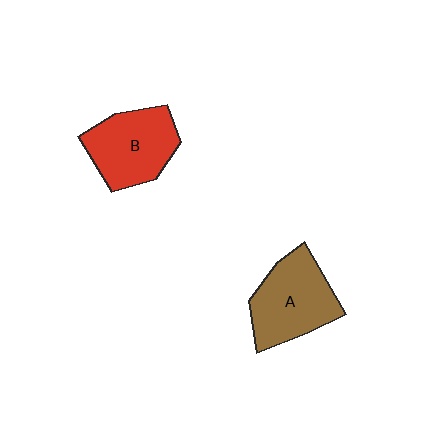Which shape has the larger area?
Shape A (brown).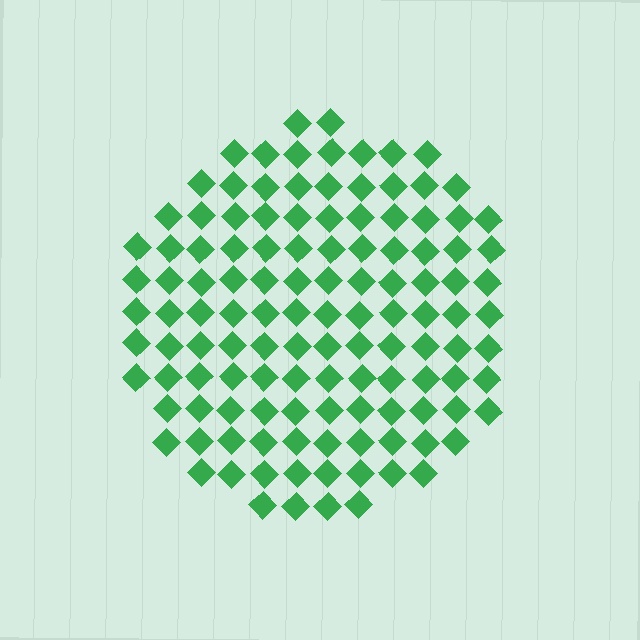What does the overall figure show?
The overall figure shows a circle.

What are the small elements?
The small elements are diamonds.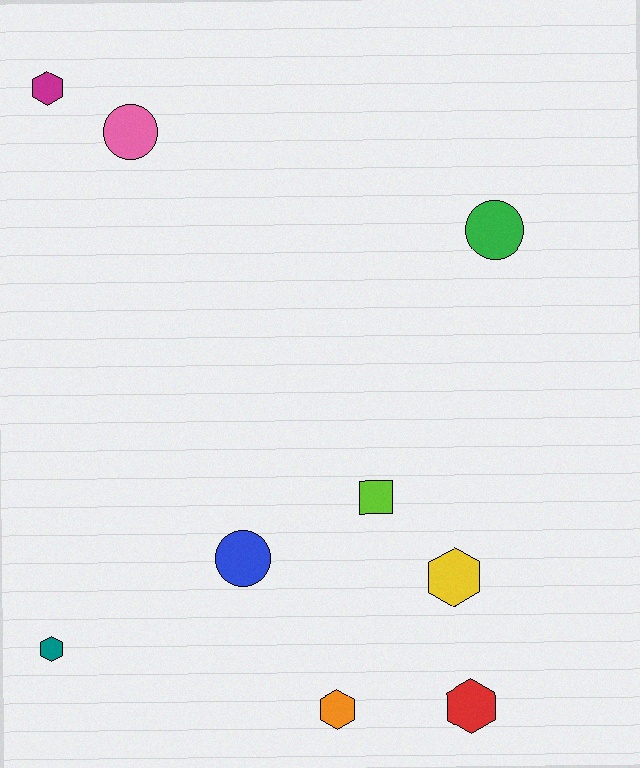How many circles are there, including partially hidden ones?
There are 3 circles.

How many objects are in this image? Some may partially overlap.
There are 9 objects.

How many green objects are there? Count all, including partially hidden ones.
There is 1 green object.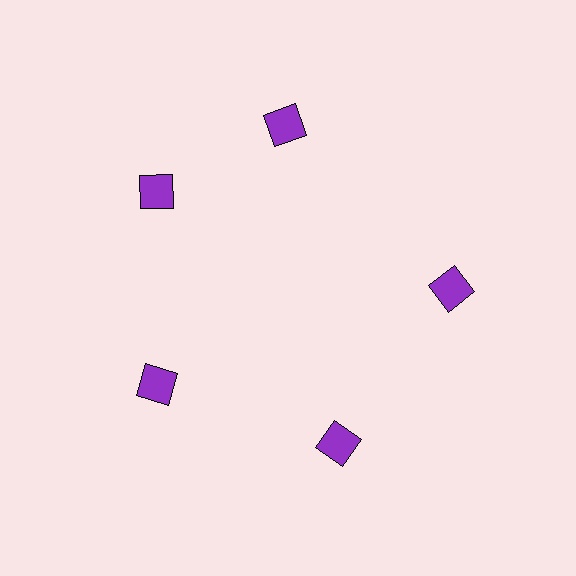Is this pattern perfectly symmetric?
No. The 5 purple squares are arranged in a ring, but one element near the 1 o'clock position is rotated out of alignment along the ring, breaking the 5-fold rotational symmetry.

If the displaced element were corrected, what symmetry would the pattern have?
It would have 5-fold rotational symmetry — the pattern would map onto itself every 72 degrees.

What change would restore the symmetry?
The symmetry would be restored by rotating it back into even spacing with its neighbors so that all 5 squares sit at equal angles and equal distance from the center.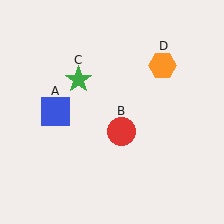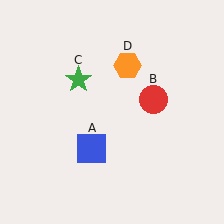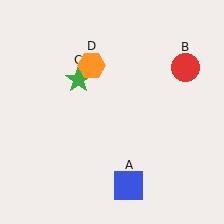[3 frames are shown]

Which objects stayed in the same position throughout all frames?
Green star (object C) remained stationary.